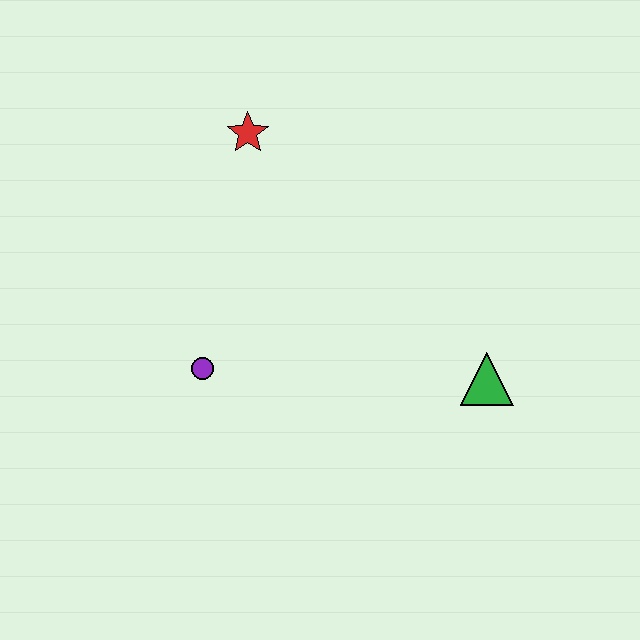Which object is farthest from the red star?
The green triangle is farthest from the red star.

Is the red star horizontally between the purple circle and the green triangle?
Yes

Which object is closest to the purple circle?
The red star is closest to the purple circle.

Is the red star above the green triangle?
Yes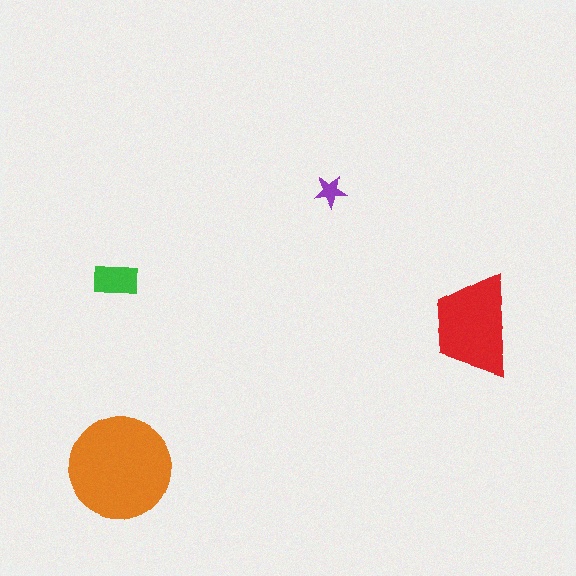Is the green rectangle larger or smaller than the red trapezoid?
Smaller.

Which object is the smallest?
The purple star.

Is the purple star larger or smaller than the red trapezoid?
Smaller.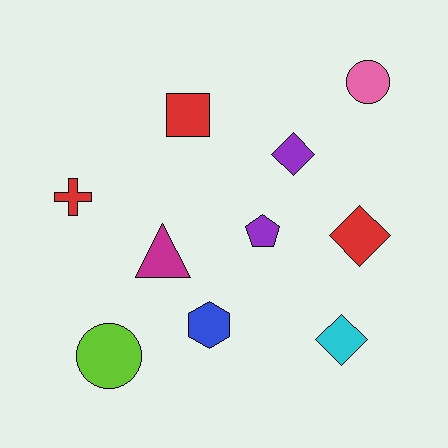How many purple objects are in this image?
There are 2 purple objects.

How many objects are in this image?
There are 10 objects.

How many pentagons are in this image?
There is 1 pentagon.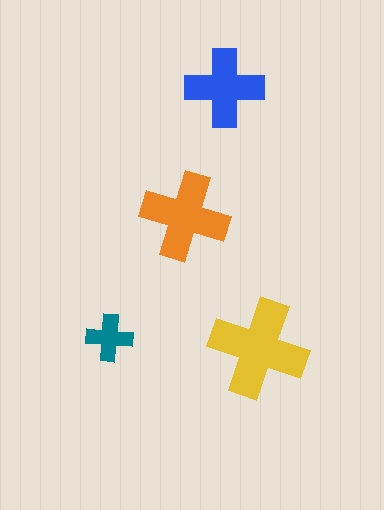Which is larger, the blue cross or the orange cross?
The orange one.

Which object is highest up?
The blue cross is topmost.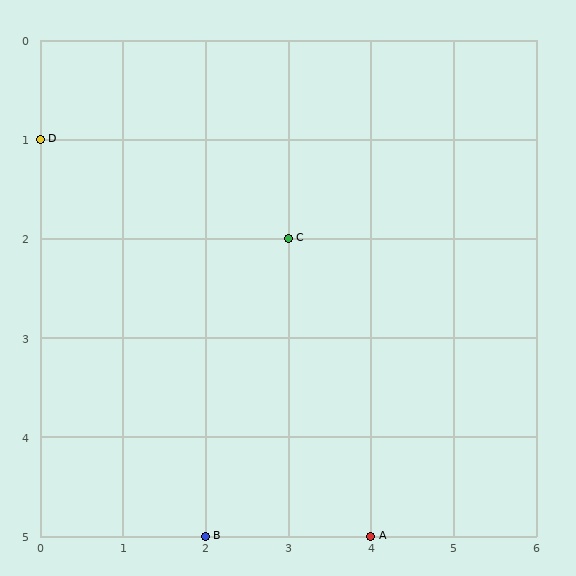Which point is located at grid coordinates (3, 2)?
Point C is at (3, 2).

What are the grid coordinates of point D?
Point D is at grid coordinates (0, 1).